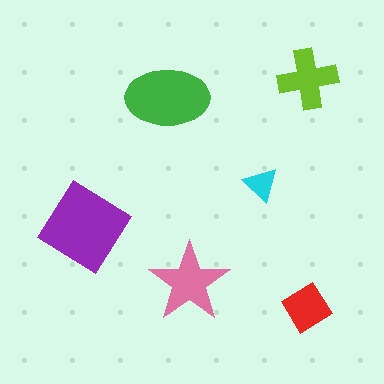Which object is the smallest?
The cyan triangle.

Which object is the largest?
The purple diamond.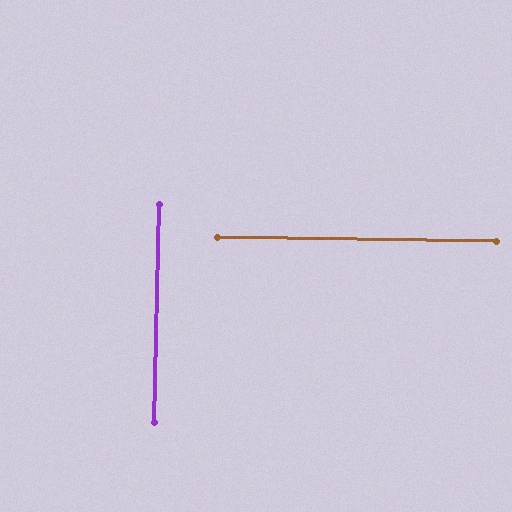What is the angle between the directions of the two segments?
Approximately 89 degrees.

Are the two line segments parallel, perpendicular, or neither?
Perpendicular — they meet at approximately 89°.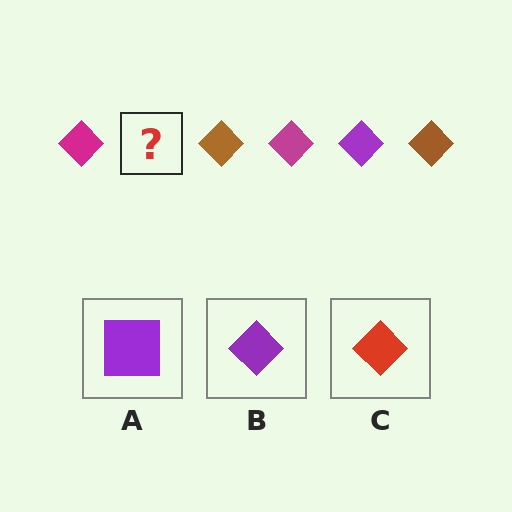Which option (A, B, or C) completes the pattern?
B.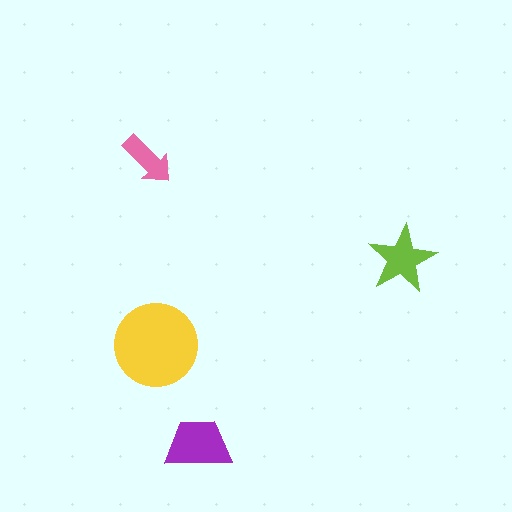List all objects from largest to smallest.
The yellow circle, the purple trapezoid, the lime star, the pink arrow.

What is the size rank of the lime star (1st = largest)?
3rd.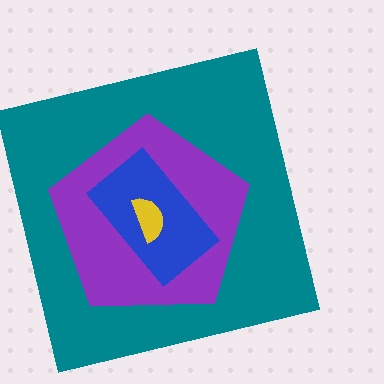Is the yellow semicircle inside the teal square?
Yes.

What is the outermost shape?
The teal square.